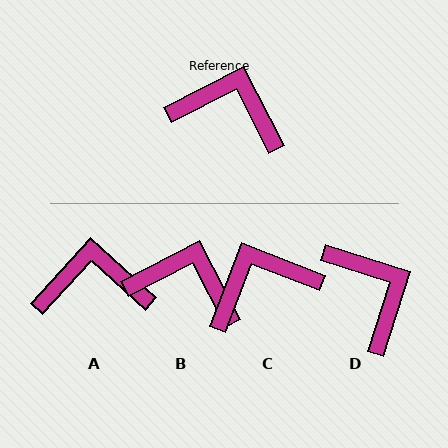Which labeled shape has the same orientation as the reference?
B.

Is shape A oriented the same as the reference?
No, it is off by about 20 degrees.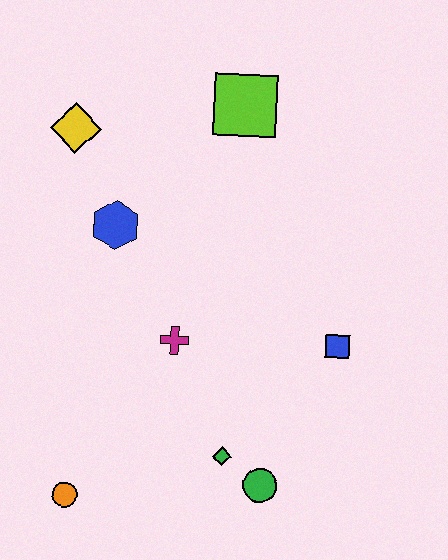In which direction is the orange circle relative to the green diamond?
The orange circle is to the left of the green diamond.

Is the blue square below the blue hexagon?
Yes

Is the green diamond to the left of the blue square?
Yes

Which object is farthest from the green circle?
The yellow diamond is farthest from the green circle.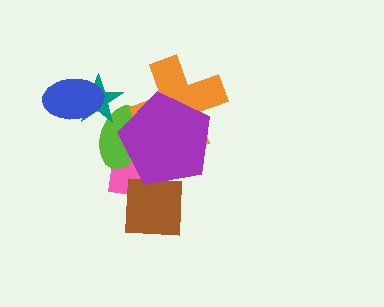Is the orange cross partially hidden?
Yes, it is partially covered by another shape.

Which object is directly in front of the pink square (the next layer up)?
The lime ellipse is directly in front of the pink square.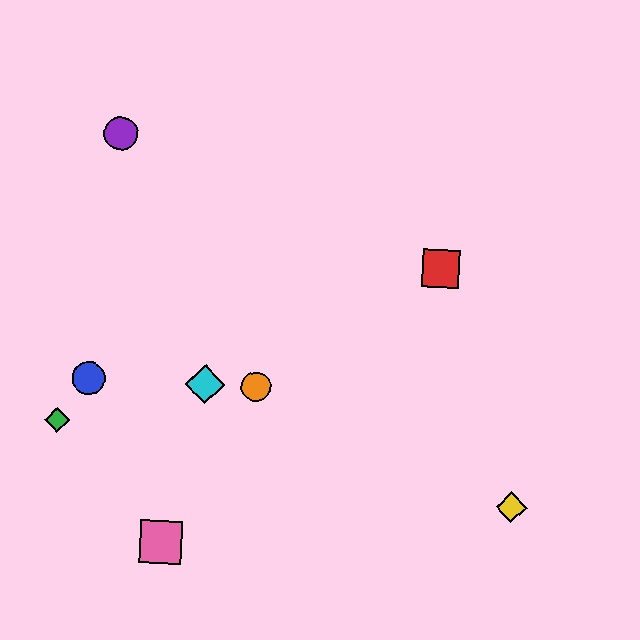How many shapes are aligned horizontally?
3 shapes (the blue circle, the orange circle, the cyan diamond) are aligned horizontally.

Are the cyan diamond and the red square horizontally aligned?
No, the cyan diamond is at y≈384 and the red square is at y≈269.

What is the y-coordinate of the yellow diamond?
The yellow diamond is at y≈507.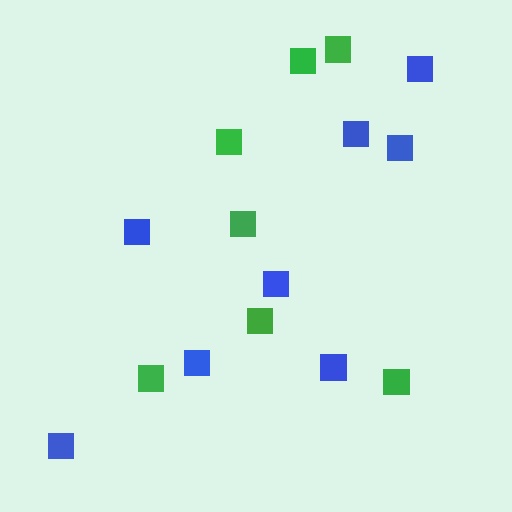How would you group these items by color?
There are 2 groups: one group of green squares (7) and one group of blue squares (8).